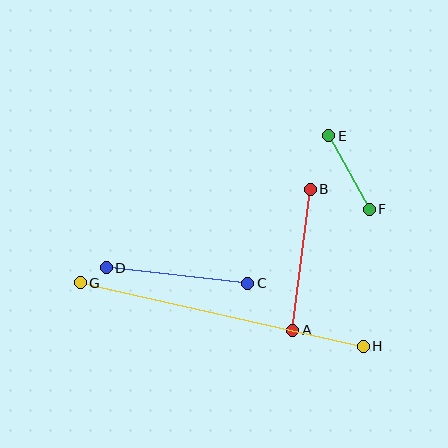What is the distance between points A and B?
The distance is approximately 142 pixels.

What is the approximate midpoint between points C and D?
The midpoint is at approximately (177, 276) pixels.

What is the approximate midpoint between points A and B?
The midpoint is at approximately (301, 260) pixels.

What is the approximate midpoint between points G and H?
The midpoint is at approximately (222, 314) pixels.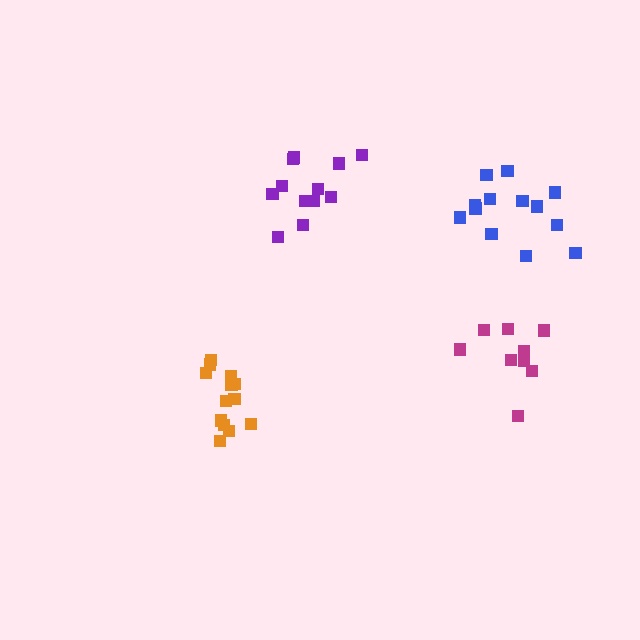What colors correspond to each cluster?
The clusters are colored: magenta, orange, blue, purple.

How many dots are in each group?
Group 1: 9 dots, Group 2: 13 dots, Group 3: 13 dots, Group 4: 12 dots (47 total).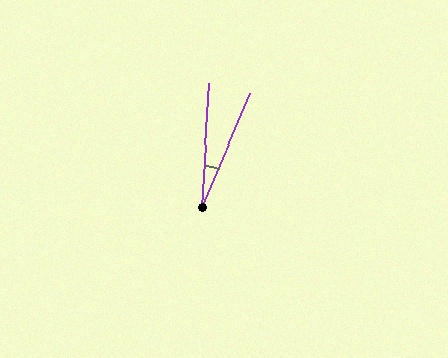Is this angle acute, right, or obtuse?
It is acute.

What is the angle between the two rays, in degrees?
Approximately 20 degrees.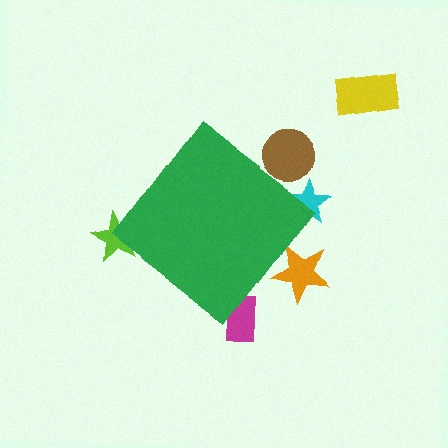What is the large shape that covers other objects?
A green diamond.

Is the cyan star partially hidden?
Yes, the cyan star is partially hidden behind the green diamond.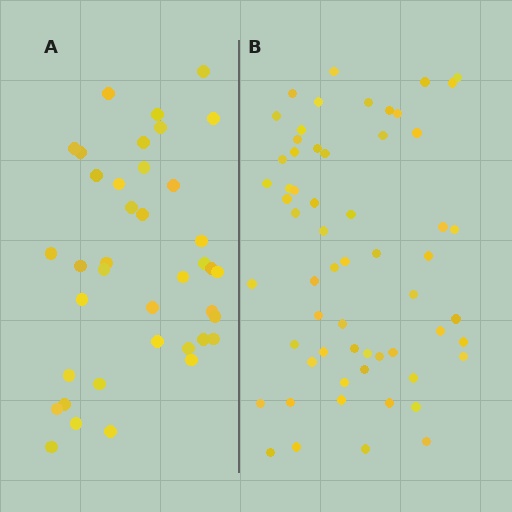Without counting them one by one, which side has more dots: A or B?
Region B (the right region) has more dots.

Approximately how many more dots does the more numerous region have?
Region B has approximately 20 more dots than region A.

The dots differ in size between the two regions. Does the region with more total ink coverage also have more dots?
No. Region A has more total ink coverage because its dots are larger, but region B actually contains more individual dots. Total area can be misleading — the number of items is what matters here.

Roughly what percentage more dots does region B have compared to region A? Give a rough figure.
About 55% more.